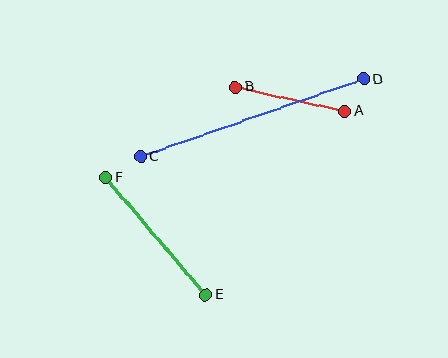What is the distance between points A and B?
The distance is approximately 112 pixels.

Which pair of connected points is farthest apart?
Points C and D are farthest apart.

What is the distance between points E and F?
The distance is approximately 154 pixels.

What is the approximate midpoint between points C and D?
The midpoint is at approximately (252, 118) pixels.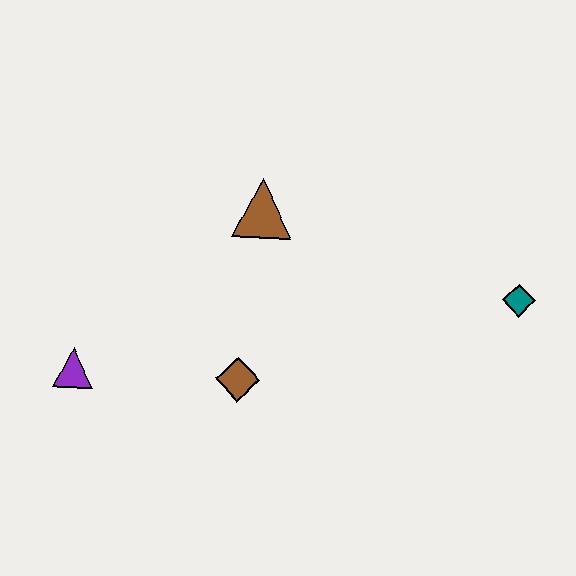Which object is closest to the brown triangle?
The brown diamond is closest to the brown triangle.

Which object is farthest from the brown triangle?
The teal diamond is farthest from the brown triangle.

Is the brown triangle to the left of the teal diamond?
Yes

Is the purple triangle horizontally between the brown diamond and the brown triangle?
No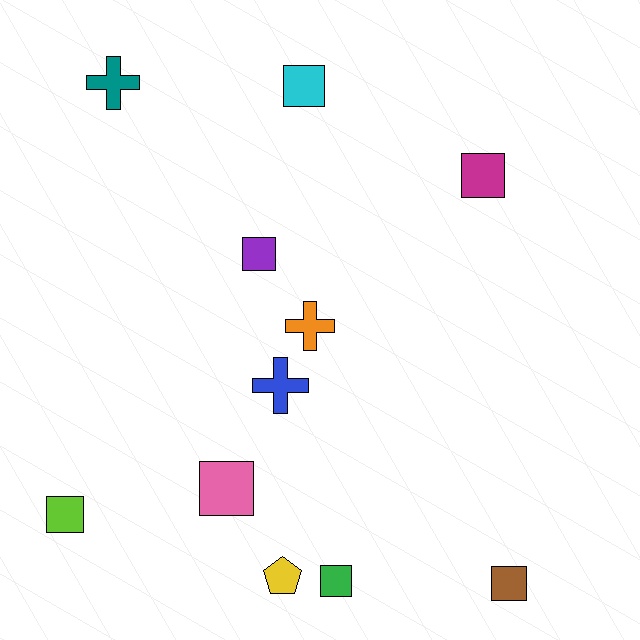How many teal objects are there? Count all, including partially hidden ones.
There is 1 teal object.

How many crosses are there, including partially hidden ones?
There are 3 crosses.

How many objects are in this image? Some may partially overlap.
There are 11 objects.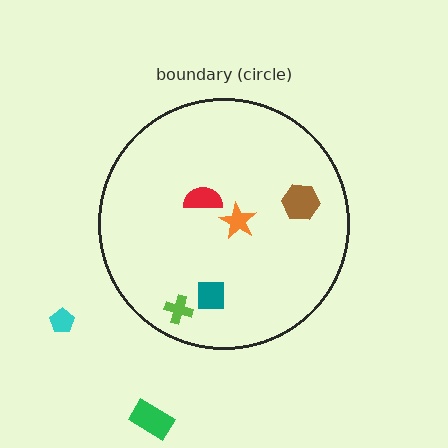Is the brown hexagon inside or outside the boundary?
Inside.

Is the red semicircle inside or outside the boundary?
Inside.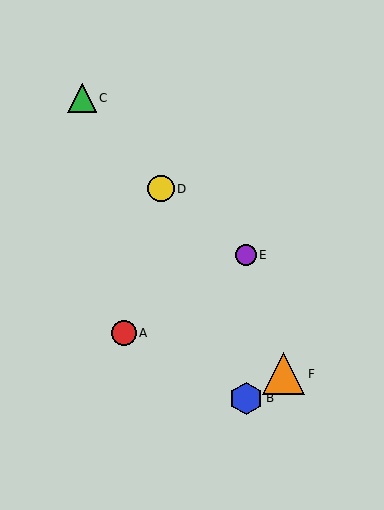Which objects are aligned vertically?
Objects B, E are aligned vertically.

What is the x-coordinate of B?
Object B is at x≈246.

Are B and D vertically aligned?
No, B is at x≈246 and D is at x≈161.